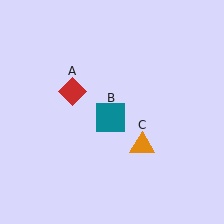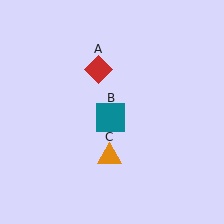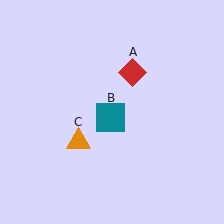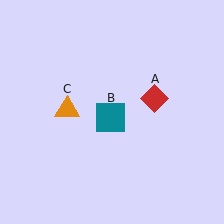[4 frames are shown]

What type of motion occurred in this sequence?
The red diamond (object A), orange triangle (object C) rotated clockwise around the center of the scene.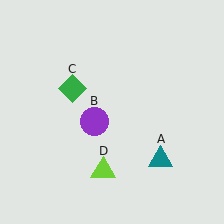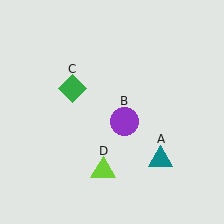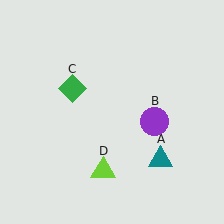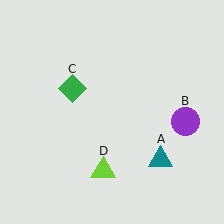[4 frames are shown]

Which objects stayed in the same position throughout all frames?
Teal triangle (object A) and green diamond (object C) and lime triangle (object D) remained stationary.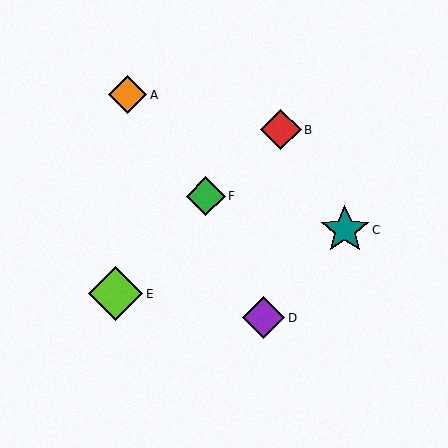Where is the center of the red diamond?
The center of the red diamond is at (281, 130).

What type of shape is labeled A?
Shape A is an orange diamond.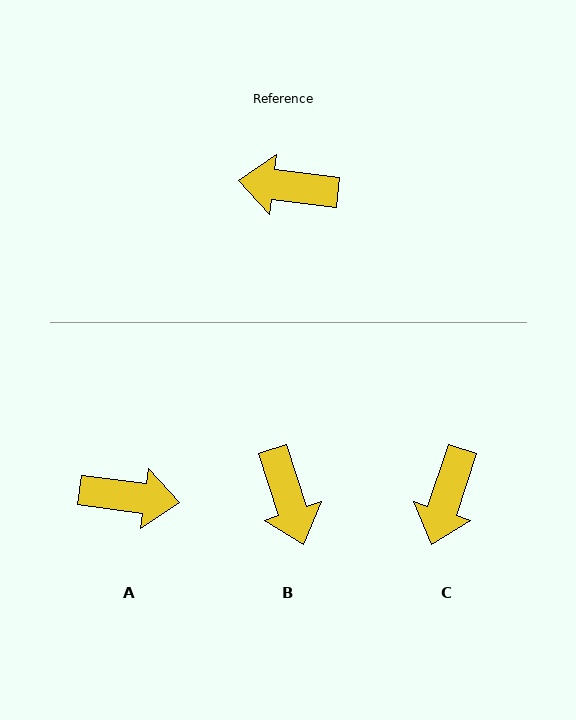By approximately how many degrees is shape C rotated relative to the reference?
Approximately 79 degrees counter-clockwise.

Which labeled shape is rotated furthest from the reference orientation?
A, about 179 degrees away.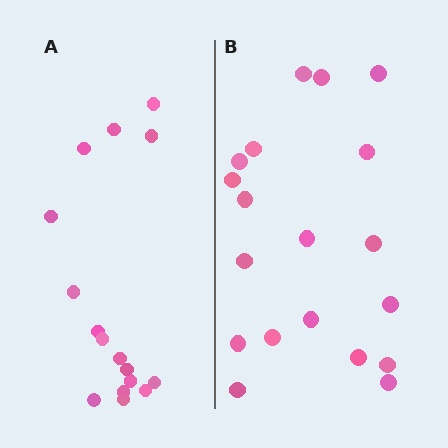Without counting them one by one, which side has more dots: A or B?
Region B (the right region) has more dots.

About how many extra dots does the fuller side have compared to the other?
Region B has just a few more — roughly 2 or 3 more dots than region A.